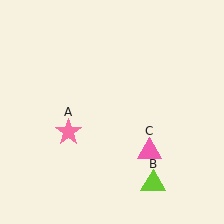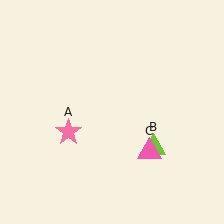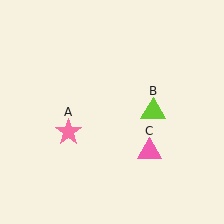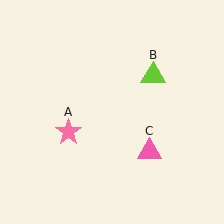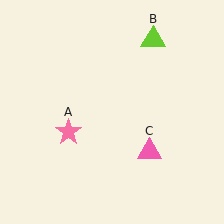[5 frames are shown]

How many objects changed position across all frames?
1 object changed position: lime triangle (object B).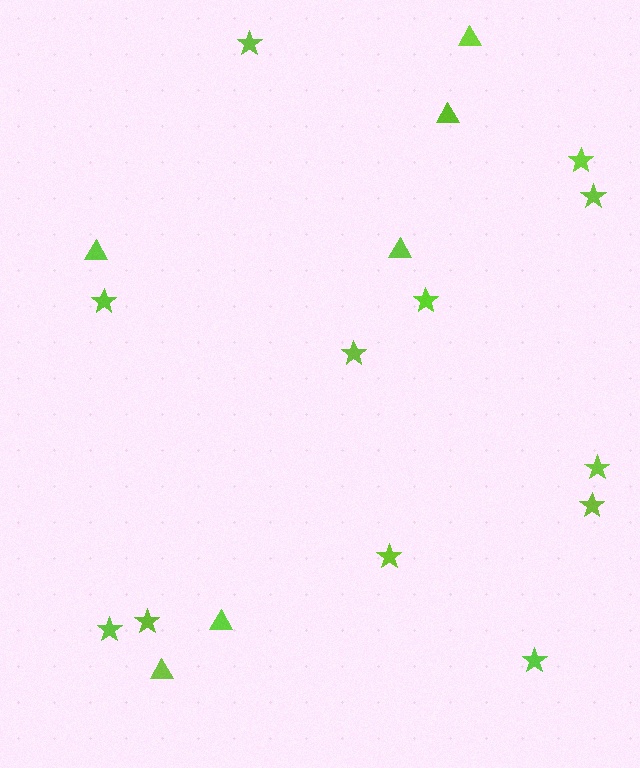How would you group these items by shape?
There are 2 groups: one group of triangles (6) and one group of stars (12).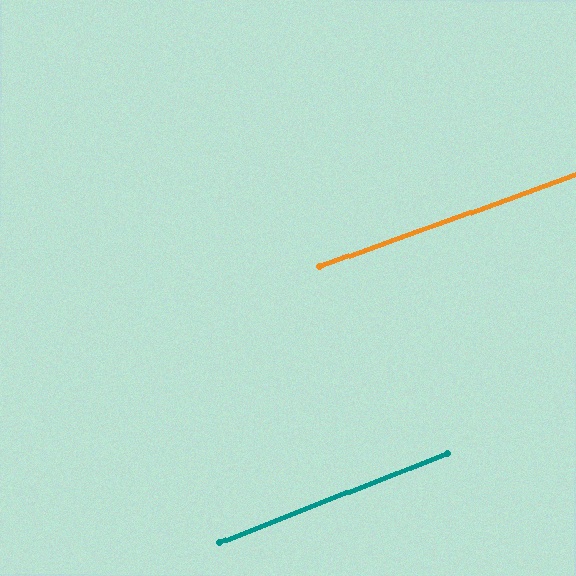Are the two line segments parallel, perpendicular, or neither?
Parallel — their directions differ by only 1.5°.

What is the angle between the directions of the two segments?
Approximately 1 degree.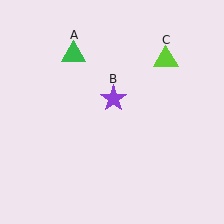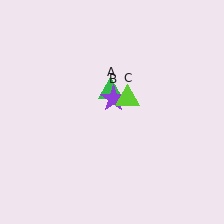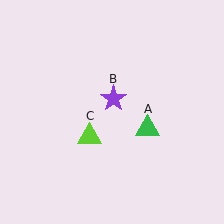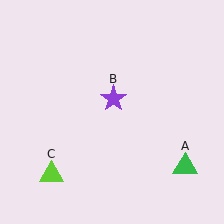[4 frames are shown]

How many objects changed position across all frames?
2 objects changed position: green triangle (object A), lime triangle (object C).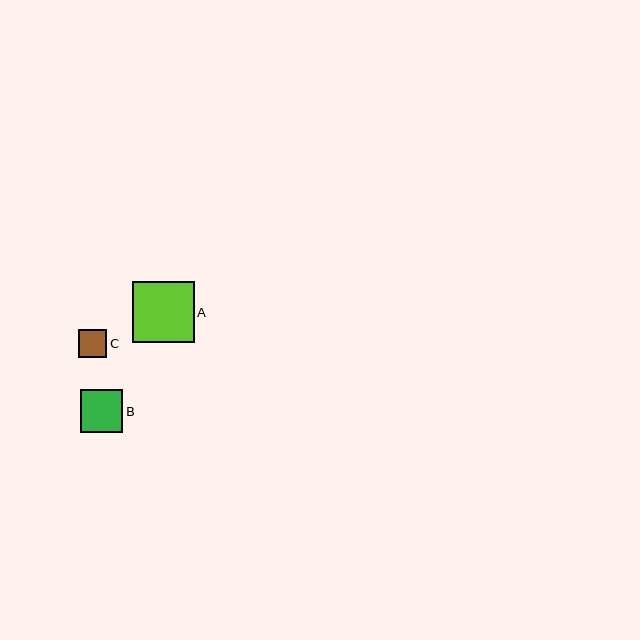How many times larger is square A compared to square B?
Square A is approximately 1.4 times the size of square B.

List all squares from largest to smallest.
From largest to smallest: A, B, C.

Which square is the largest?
Square A is the largest with a size of approximately 61 pixels.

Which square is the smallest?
Square C is the smallest with a size of approximately 28 pixels.